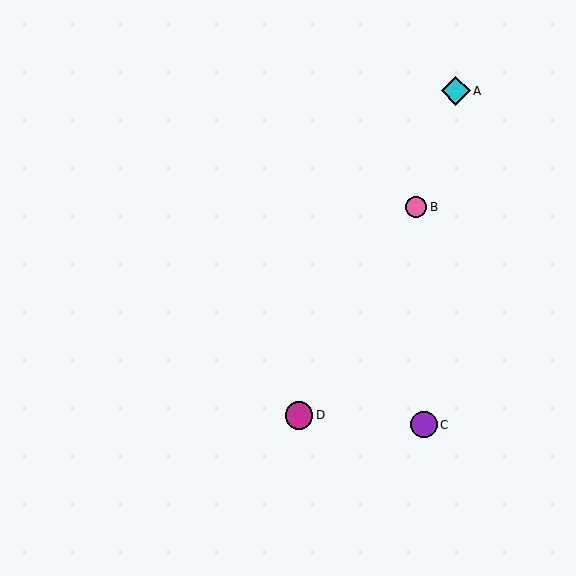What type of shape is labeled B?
Shape B is a pink circle.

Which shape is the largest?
The cyan diamond (labeled A) is the largest.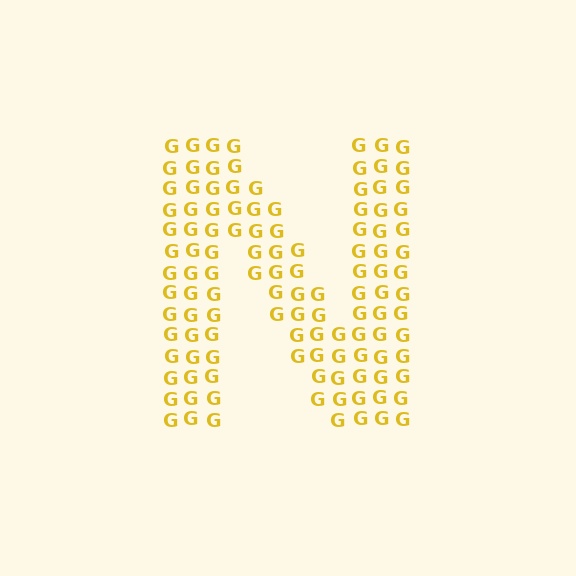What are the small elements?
The small elements are letter G's.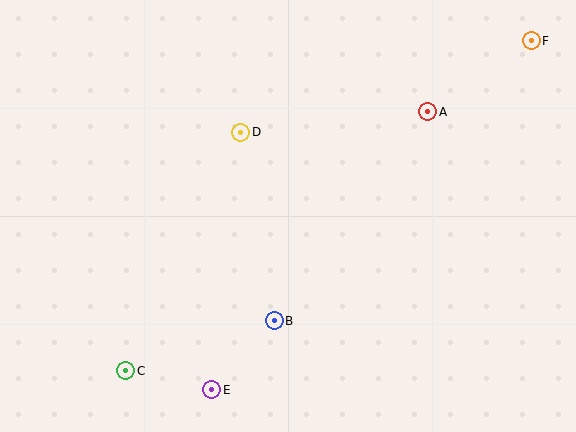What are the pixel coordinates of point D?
Point D is at (241, 132).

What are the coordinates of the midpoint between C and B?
The midpoint between C and B is at (200, 346).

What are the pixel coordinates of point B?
Point B is at (274, 321).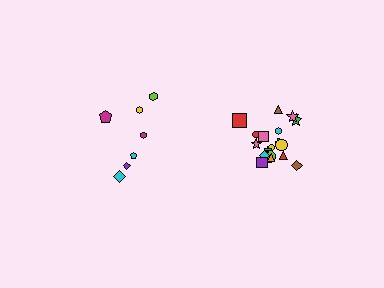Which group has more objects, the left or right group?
The right group.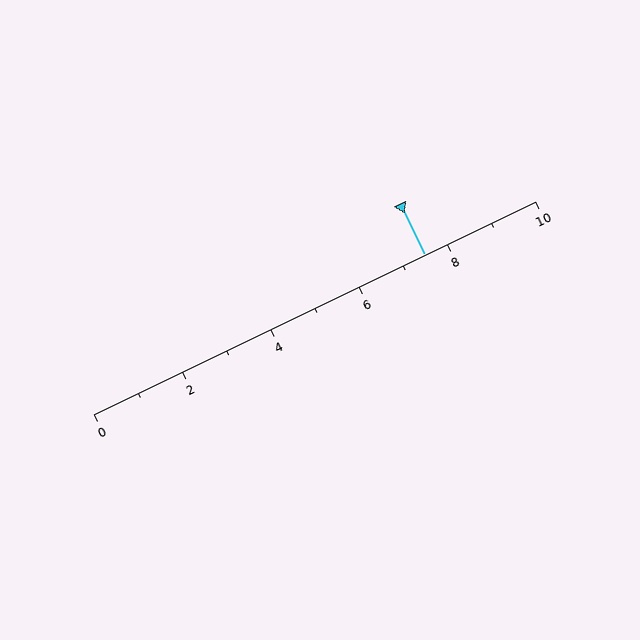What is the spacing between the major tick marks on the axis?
The major ticks are spaced 2 apart.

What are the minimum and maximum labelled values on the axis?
The axis runs from 0 to 10.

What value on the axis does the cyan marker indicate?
The marker indicates approximately 7.5.